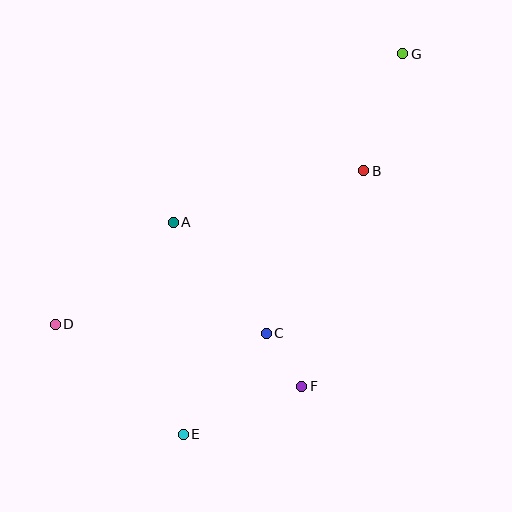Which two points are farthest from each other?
Points D and G are farthest from each other.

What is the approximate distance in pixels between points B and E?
The distance between B and E is approximately 319 pixels.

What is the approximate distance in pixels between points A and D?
The distance between A and D is approximately 156 pixels.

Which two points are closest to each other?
Points C and F are closest to each other.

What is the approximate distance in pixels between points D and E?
The distance between D and E is approximately 169 pixels.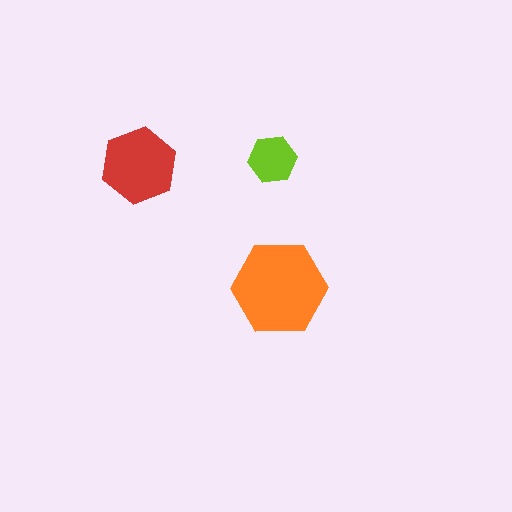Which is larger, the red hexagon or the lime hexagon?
The red one.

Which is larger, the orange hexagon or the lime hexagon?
The orange one.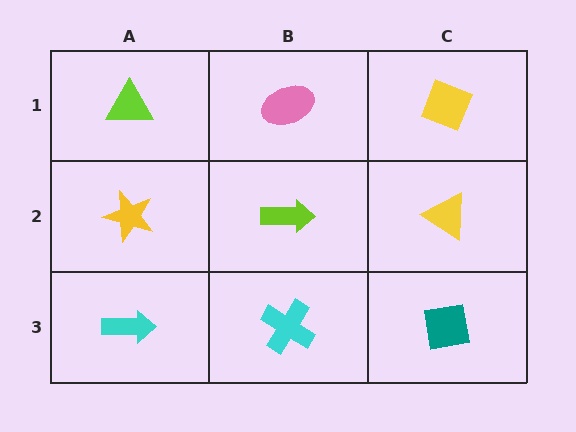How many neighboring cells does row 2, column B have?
4.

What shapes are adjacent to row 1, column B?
A lime arrow (row 2, column B), a lime triangle (row 1, column A), a yellow diamond (row 1, column C).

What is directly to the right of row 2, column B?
A yellow triangle.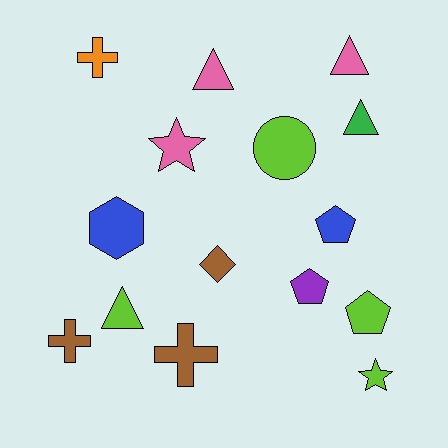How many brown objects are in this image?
There are 3 brown objects.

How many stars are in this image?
There are 2 stars.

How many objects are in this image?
There are 15 objects.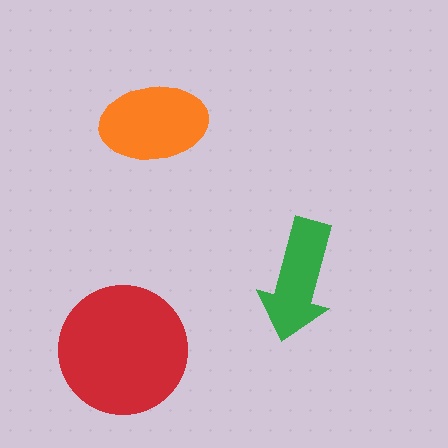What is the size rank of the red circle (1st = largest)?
1st.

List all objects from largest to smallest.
The red circle, the orange ellipse, the green arrow.